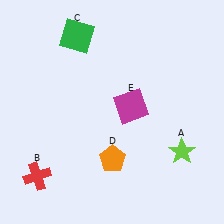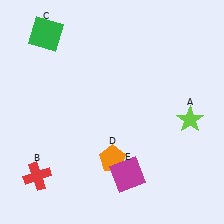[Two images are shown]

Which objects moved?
The objects that moved are: the lime star (A), the green square (C), the magenta square (E).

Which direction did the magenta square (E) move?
The magenta square (E) moved down.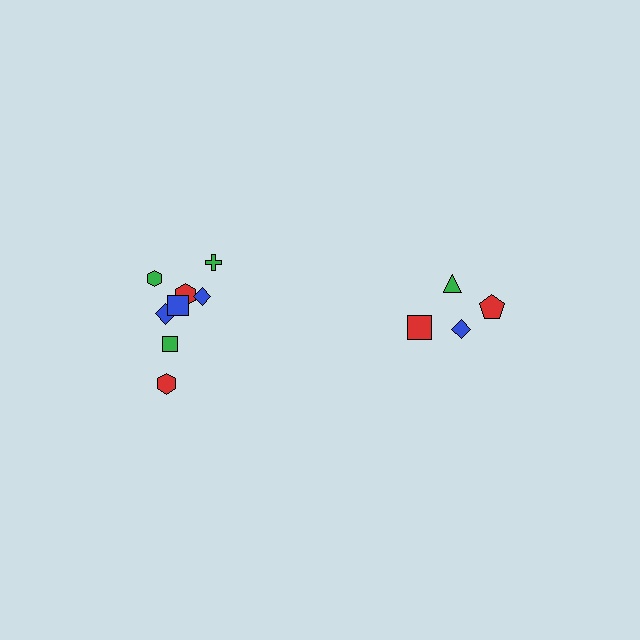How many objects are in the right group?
There are 4 objects.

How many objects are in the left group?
There are 8 objects.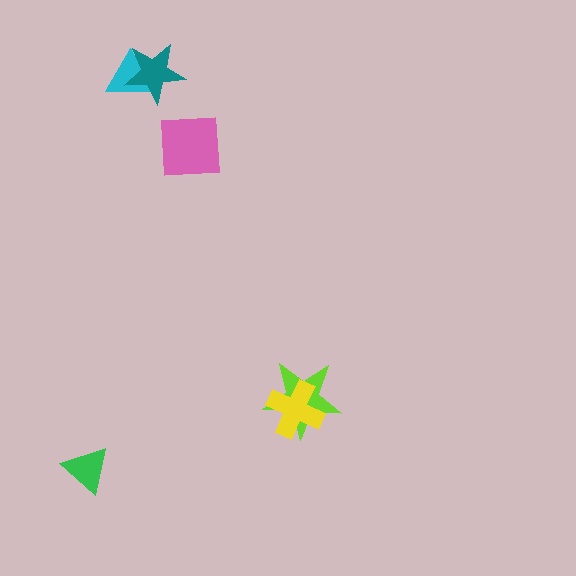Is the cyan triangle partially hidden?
Yes, it is partially covered by another shape.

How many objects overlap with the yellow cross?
1 object overlaps with the yellow cross.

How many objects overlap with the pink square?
0 objects overlap with the pink square.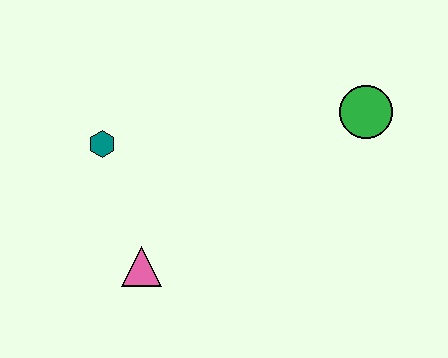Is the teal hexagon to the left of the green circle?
Yes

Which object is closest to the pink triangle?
The teal hexagon is closest to the pink triangle.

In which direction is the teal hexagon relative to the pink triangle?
The teal hexagon is above the pink triangle.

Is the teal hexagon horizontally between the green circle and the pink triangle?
No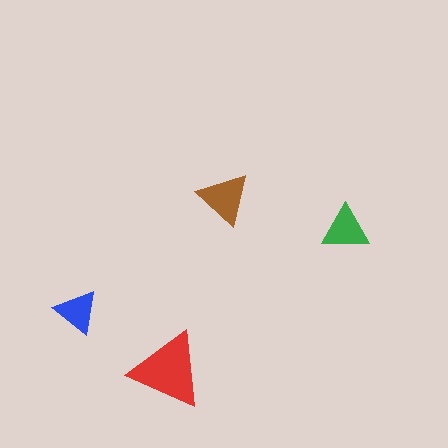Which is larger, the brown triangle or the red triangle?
The red one.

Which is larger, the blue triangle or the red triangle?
The red one.